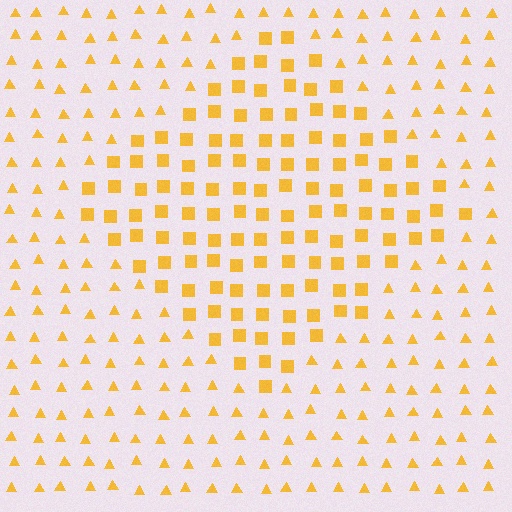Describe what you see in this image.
The image is filled with small yellow elements arranged in a uniform grid. A diamond-shaped region contains squares, while the surrounding area contains triangles. The boundary is defined purely by the change in element shape.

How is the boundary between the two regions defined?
The boundary is defined by a change in element shape: squares inside vs. triangles outside. All elements share the same color and spacing.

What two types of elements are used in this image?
The image uses squares inside the diamond region and triangles outside it.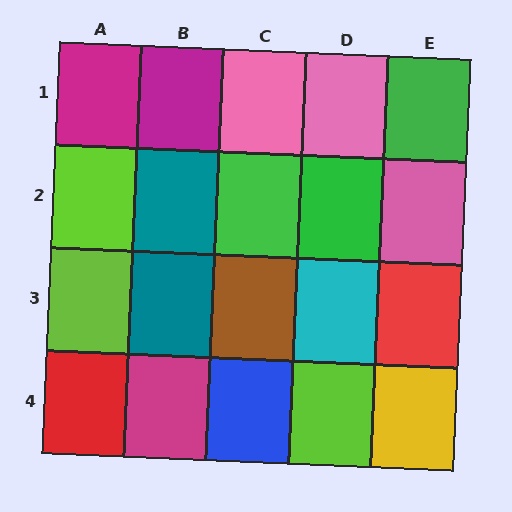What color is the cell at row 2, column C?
Green.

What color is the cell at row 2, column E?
Pink.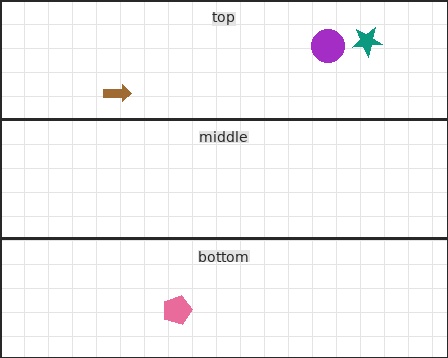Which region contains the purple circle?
The top region.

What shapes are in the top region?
The brown arrow, the teal star, the purple circle.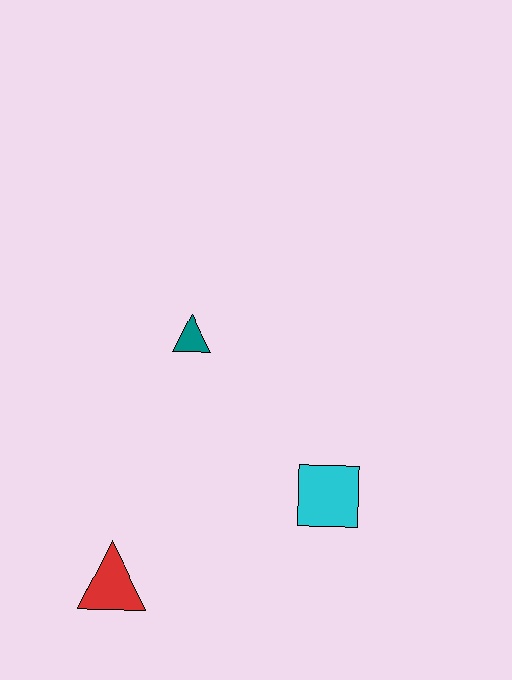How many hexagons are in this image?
There are no hexagons.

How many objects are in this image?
There are 3 objects.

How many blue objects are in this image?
There are no blue objects.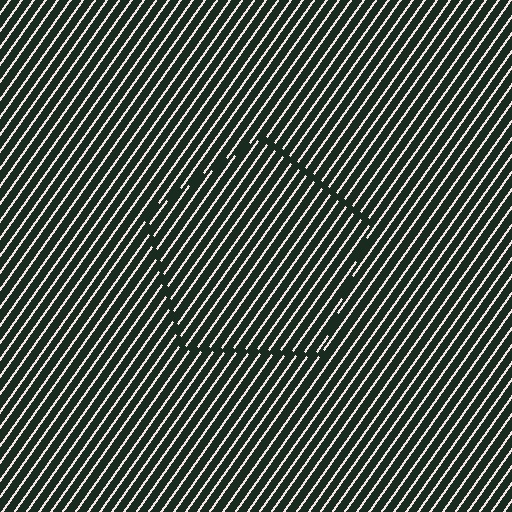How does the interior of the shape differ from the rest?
The interior of the shape contains the same grating, shifted by half a period — the contour is defined by the phase discontinuity where line-ends from the inner and outer gratings abut.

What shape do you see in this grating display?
An illusory pentagon. The interior of the shape contains the same grating, shifted by half a period — the contour is defined by the phase discontinuity where line-ends from the inner and outer gratings abut.